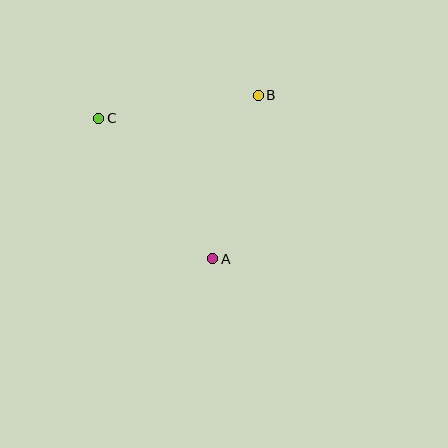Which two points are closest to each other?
Points B and C are closest to each other.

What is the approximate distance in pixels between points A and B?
The distance between A and B is approximately 170 pixels.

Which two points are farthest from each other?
Points A and C are farthest from each other.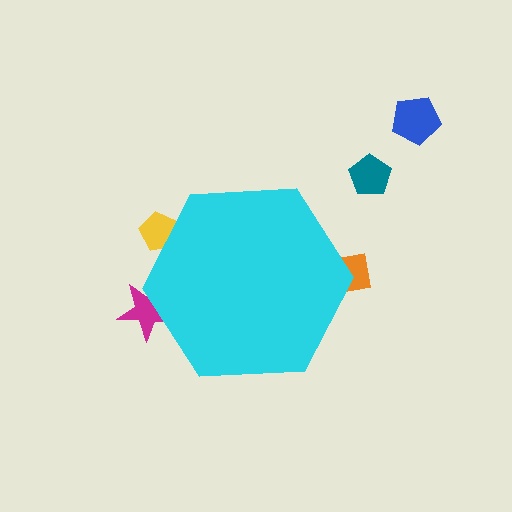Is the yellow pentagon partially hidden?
Yes, the yellow pentagon is partially hidden behind the cyan hexagon.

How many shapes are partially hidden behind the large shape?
3 shapes are partially hidden.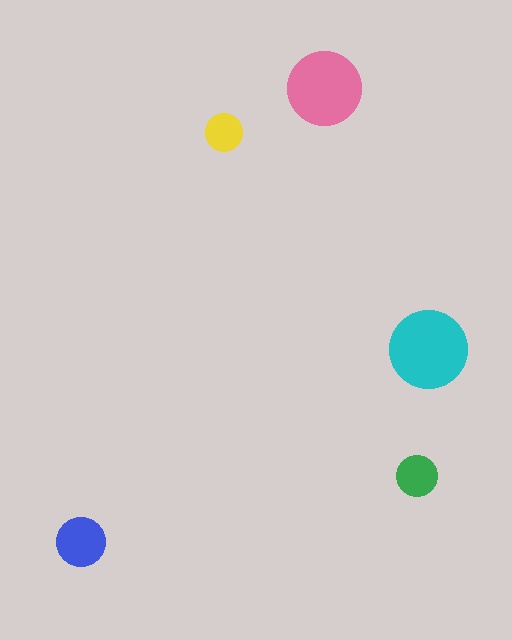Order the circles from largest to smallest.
the cyan one, the pink one, the blue one, the green one, the yellow one.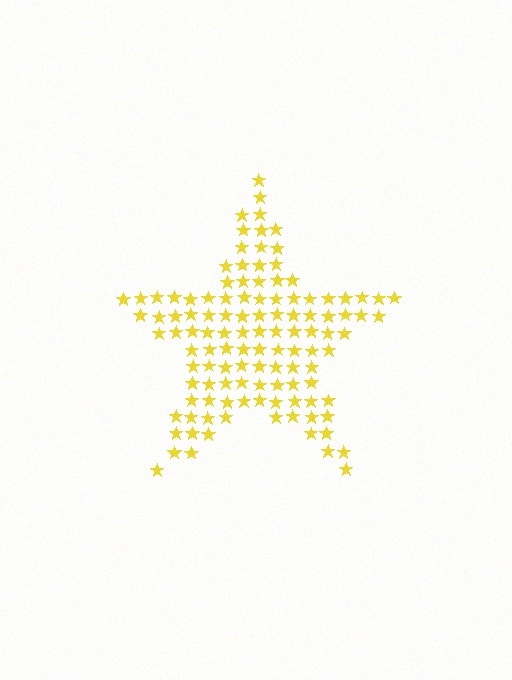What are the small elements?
The small elements are stars.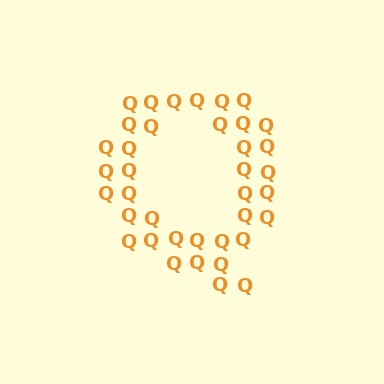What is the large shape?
The large shape is the letter Q.